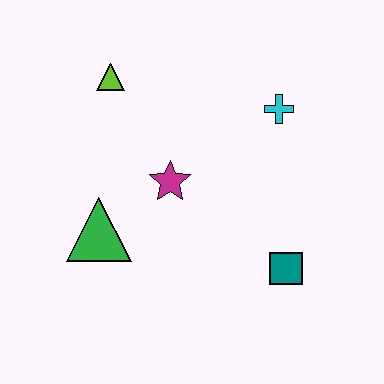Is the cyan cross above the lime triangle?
No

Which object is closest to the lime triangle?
The magenta star is closest to the lime triangle.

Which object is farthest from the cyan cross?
The green triangle is farthest from the cyan cross.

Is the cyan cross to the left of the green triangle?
No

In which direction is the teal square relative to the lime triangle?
The teal square is below the lime triangle.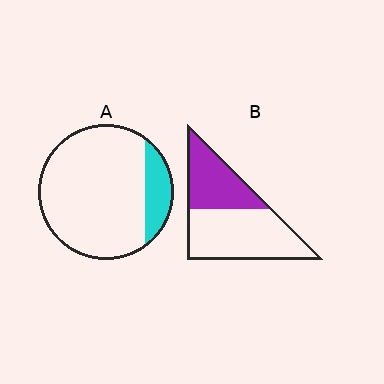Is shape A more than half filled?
No.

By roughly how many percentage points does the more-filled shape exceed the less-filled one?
By roughly 25 percentage points (B over A).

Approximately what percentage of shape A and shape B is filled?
A is approximately 15% and B is approximately 40%.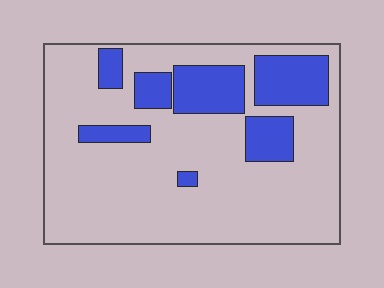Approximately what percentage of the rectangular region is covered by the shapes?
Approximately 25%.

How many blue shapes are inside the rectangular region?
7.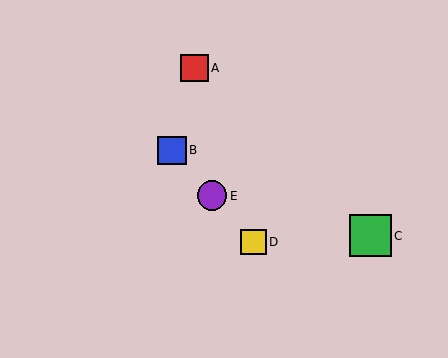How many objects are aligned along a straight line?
3 objects (B, D, E) are aligned along a straight line.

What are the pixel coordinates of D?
Object D is at (253, 242).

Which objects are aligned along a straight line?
Objects B, D, E are aligned along a straight line.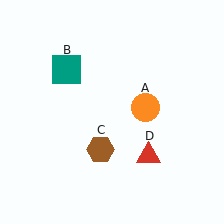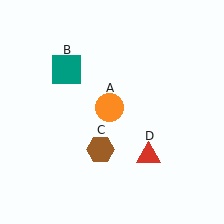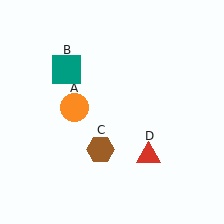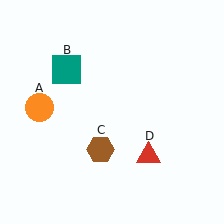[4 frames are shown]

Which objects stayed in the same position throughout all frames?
Teal square (object B) and brown hexagon (object C) and red triangle (object D) remained stationary.